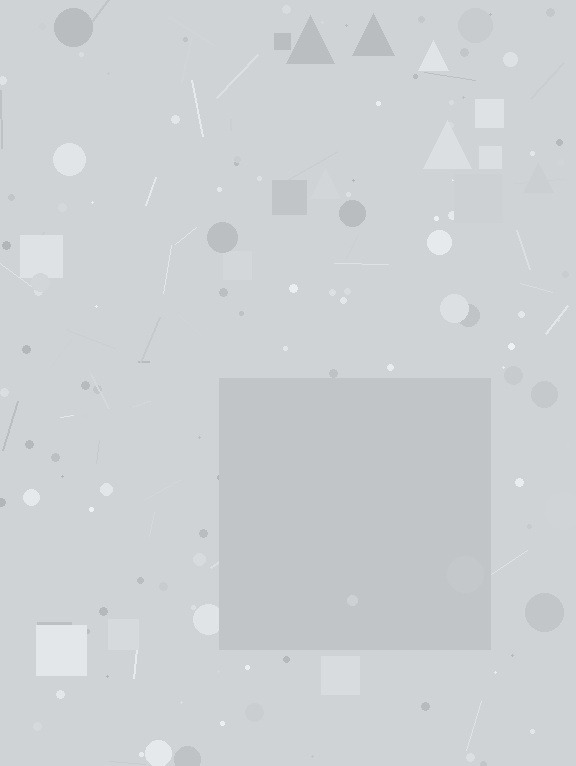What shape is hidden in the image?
A square is hidden in the image.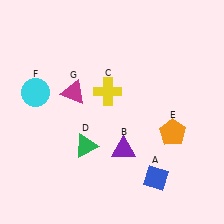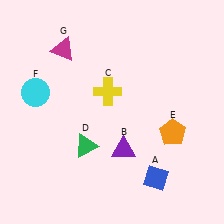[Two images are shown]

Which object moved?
The magenta triangle (G) moved up.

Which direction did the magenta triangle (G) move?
The magenta triangle (G) moved up.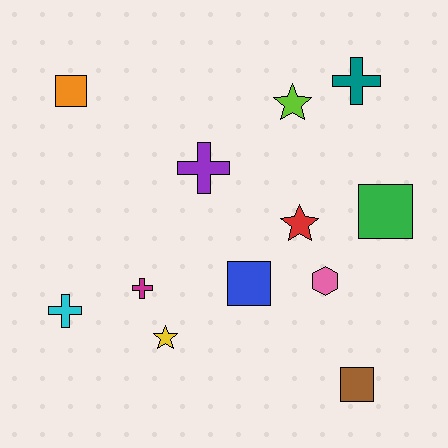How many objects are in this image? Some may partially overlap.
There are 12 objects.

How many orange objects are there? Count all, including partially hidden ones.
There is 1 orange object.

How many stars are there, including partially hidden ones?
There are 3 stars.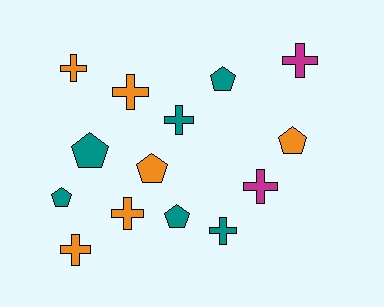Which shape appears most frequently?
Cross, with 8 objects.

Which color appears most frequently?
Orange, with 6 objects.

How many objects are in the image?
There are 14 objects.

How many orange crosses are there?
There are 4 orange crosses.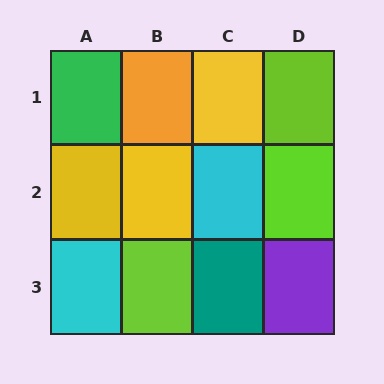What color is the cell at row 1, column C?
Yellow.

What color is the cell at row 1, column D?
Lime.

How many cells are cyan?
2 cells are cyan.